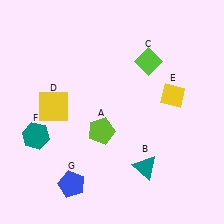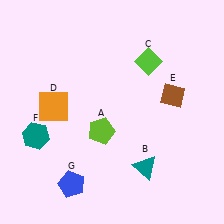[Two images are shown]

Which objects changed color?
D changed from yellow to orange. E changed from yellow to brown.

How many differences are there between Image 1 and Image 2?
There are 2 differences between the two images.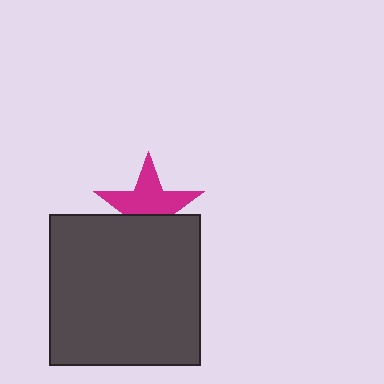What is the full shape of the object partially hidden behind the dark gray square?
The partially hidden object is a magenta star.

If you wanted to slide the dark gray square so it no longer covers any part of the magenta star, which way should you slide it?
Slide it down — that is the most direct way to separate the two shapes.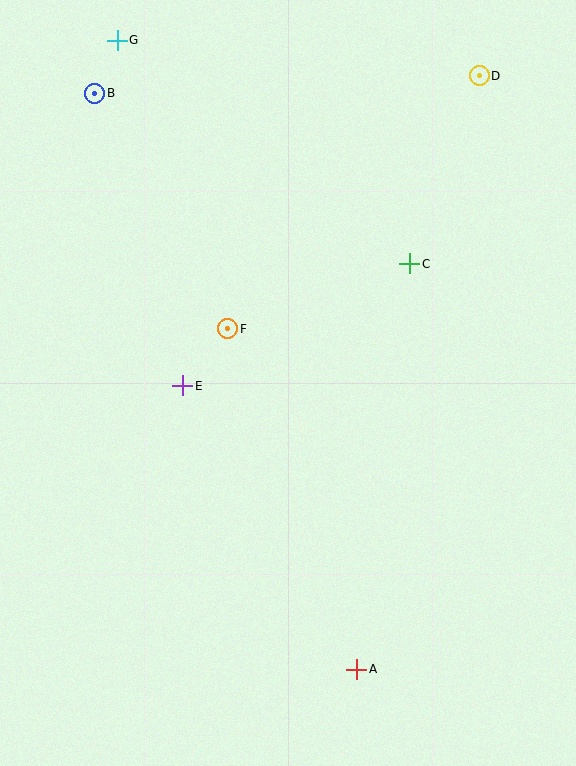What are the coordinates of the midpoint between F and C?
The midpoint between F and C is at (319, 296).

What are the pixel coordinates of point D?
Point D is at (479, 76).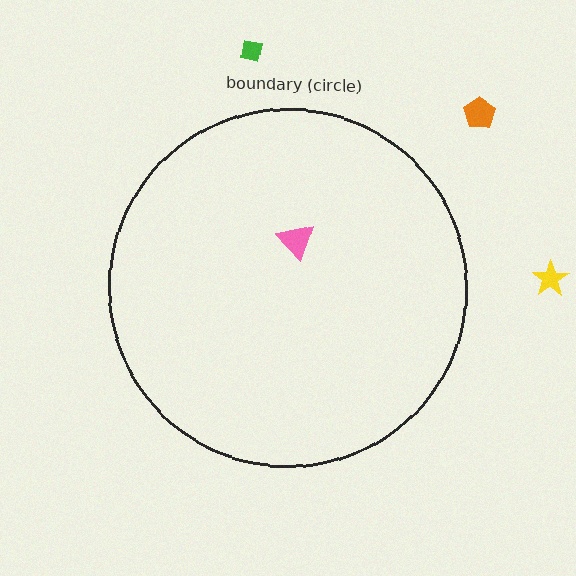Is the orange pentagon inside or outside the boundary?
Outside.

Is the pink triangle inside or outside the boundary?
Inside.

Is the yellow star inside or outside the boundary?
Outside.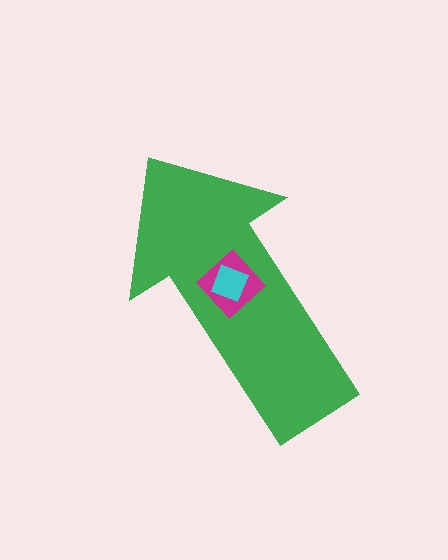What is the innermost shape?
The cyan diamond.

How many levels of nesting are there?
3.